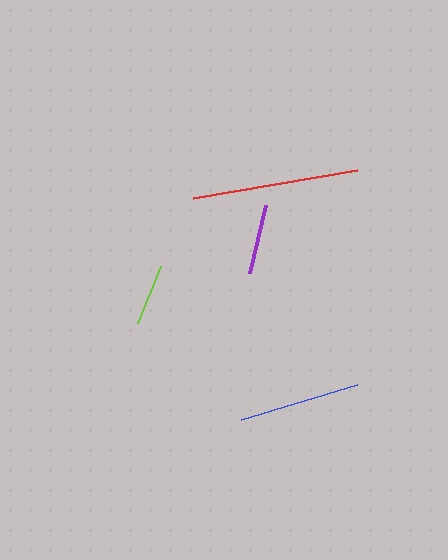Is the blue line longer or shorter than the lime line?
The blue line is longer than the lime line.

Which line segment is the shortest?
The lime line is the shortest at approximately 62 pixels.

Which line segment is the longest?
The red line is the longest at approximately 167 pixels.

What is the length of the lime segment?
The lime segment is approximately 62 pixels long.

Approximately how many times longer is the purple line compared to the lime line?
The purple line is approximately 1.1 times the length of the lime line.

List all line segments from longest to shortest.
From longest to shortest: red, blue, purple, lime.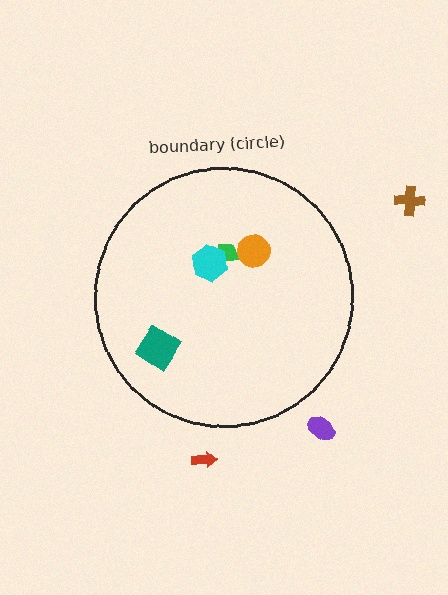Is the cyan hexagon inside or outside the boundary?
Inside.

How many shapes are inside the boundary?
4 inside, 3 outside.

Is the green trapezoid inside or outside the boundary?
Inside.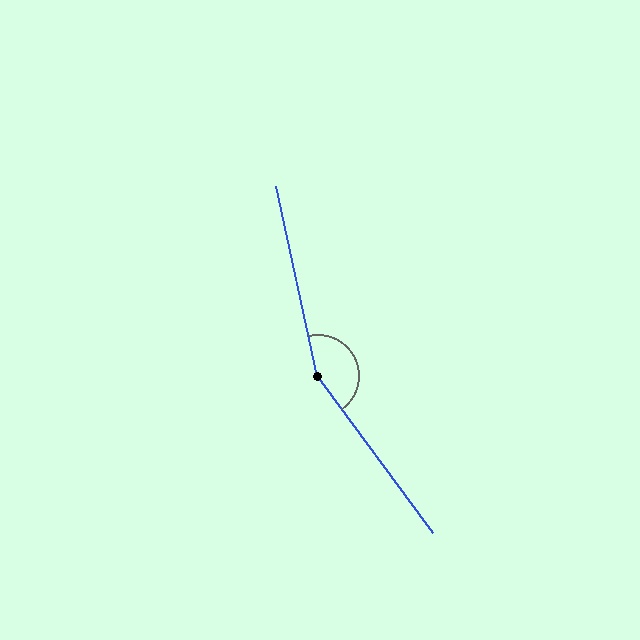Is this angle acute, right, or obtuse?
It is obtuse.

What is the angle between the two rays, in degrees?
Approximately 156 degrees.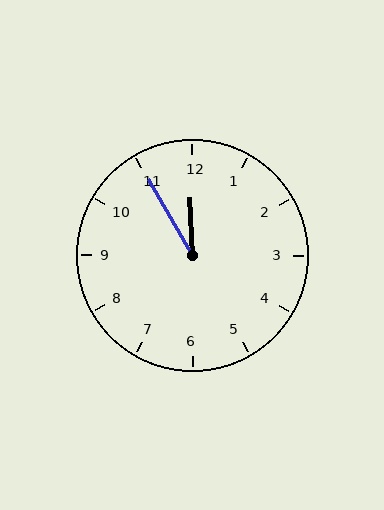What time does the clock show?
11:55.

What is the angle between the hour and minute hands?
Approximately 28 degrees.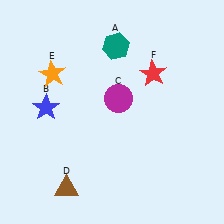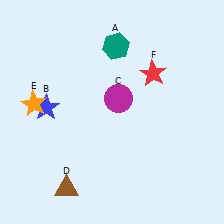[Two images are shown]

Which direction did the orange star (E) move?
The orange star (E) moved down.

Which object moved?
The orange star (E) moved down.